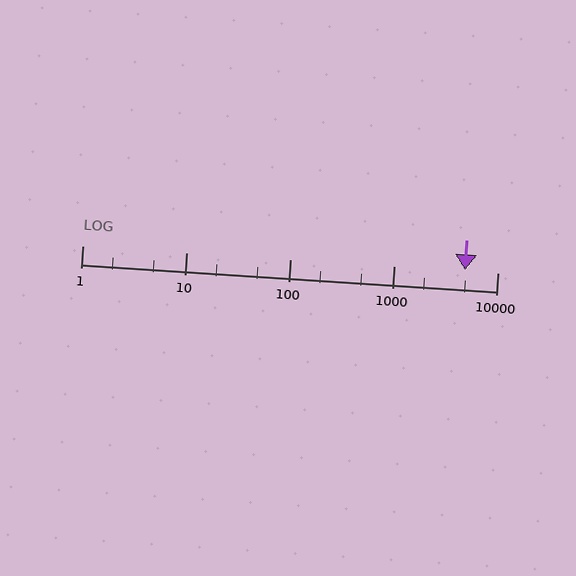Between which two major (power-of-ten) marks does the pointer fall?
The pointer is between 1000 and 10000.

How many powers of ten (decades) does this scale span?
The scale spans 4 decades, from 1 to 10000.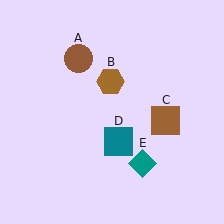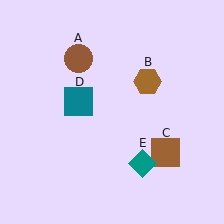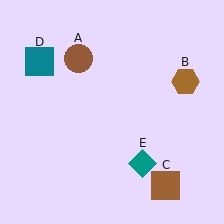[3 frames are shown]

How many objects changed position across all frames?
3 objects changed position: brown hexagon (object B), brown square (object C), teal square (object D).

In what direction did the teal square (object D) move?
The teal square (object D) moved up and to the left.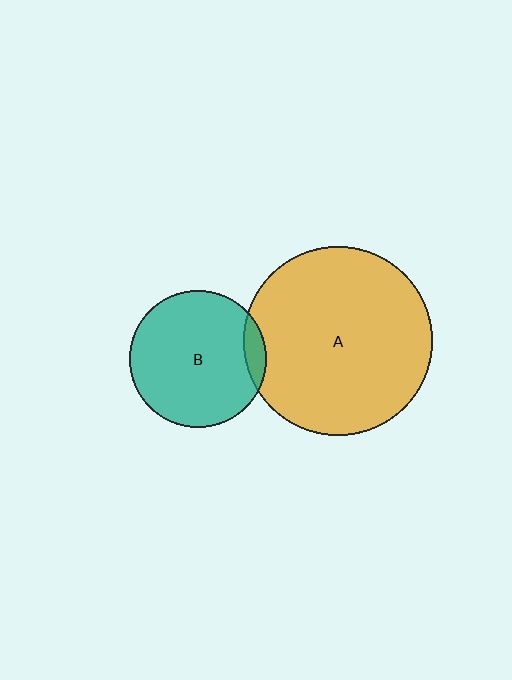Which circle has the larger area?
Circle A (orange).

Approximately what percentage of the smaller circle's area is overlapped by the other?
Approximately 10%.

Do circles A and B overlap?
Yes.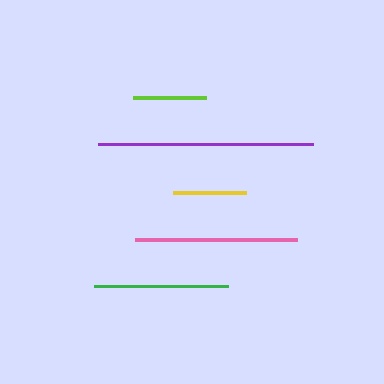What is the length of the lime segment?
The lime segment is approximately 73 pixels long.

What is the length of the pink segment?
The pink segment is approximately 162 pixels long.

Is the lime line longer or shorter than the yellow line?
The yellow line is longer than the lime line.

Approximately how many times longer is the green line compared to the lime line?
The green line is approximately 1.8 times the length of the lime line.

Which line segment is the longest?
The purple line is the longest at approximately 215 pixels.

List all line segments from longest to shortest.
From longest to shortest: purple, pink, green, yellow, lime.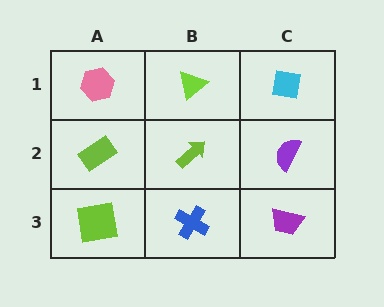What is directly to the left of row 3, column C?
A blue cross.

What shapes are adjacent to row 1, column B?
A lime arrow (row 2, column B), a pink hexagon (row 1, column A), a cyan square (row 1, column C).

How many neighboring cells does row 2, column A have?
3.